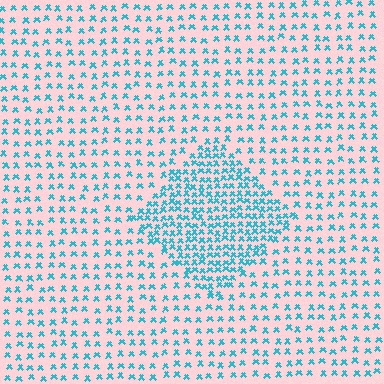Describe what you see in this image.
The image contains small cyan elements arranged at two different densities. A diamond-shaped region is visible where the elements are more densely packed than the surrounding area.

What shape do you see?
I see a diamond.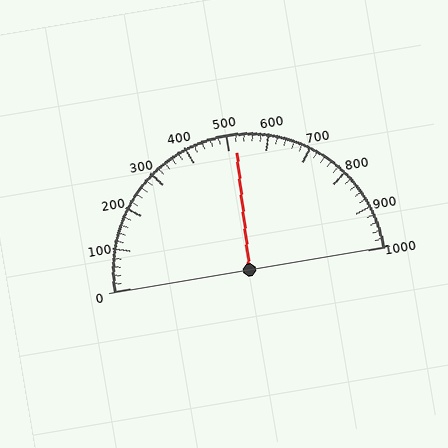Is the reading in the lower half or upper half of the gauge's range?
The reading is in the upper half of the range (0 to 1000).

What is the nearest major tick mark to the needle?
The nearest major tick mark is 500.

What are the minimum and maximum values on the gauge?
The gauge ranges from 0 to 1000.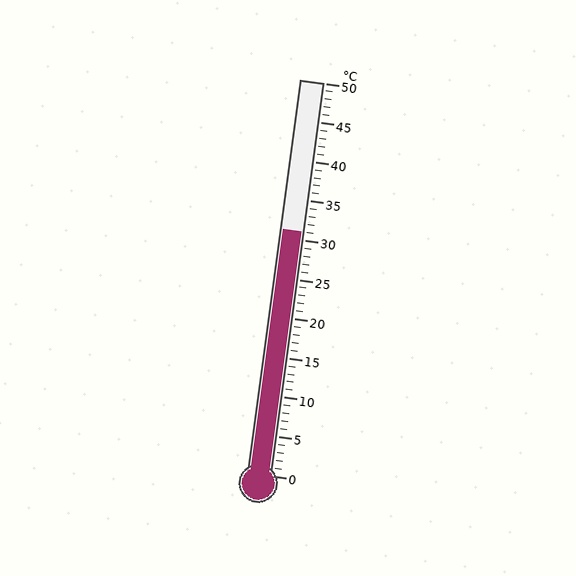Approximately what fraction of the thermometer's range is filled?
The thermometer is filled to approximately 60% of its range.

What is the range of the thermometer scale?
The thermometer scale ranges from 0°C to 50°C.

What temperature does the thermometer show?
The thermometer shows approximately 31°C.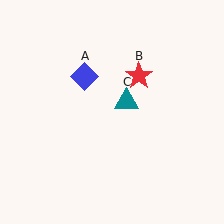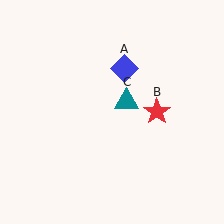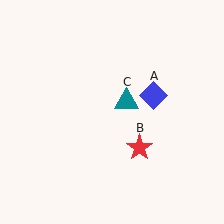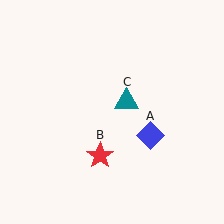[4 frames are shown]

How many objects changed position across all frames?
2 objects changed position: blue diamond (object A), red star (object B).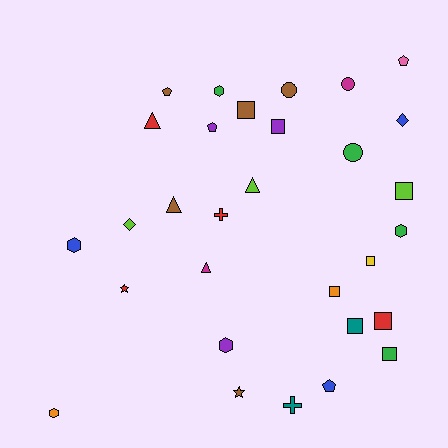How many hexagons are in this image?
There are 5 hexagons.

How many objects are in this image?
There are 30 objects.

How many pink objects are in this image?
There is 1 pink object.